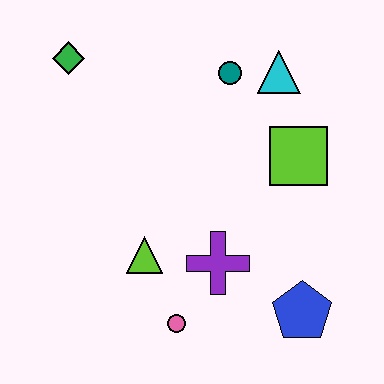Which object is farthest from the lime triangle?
The cyan triangle is farthest from the lime triangle.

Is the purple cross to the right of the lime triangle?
Yes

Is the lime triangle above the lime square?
No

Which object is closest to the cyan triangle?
The teal circle is closest to the cyan triangle.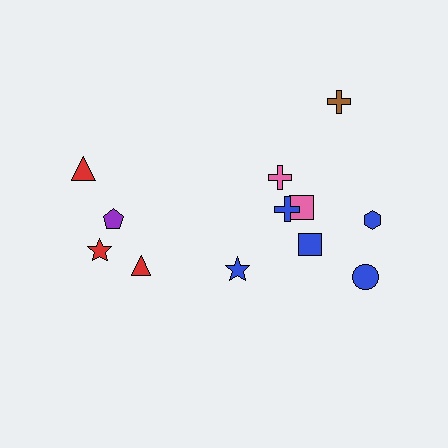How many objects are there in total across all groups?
There are 12 objects.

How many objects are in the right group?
There are 8 objects.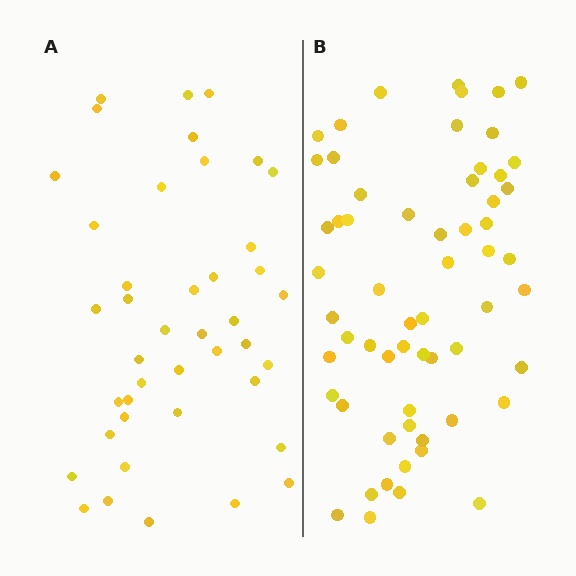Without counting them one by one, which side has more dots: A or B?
Region B (the right region) has more dots.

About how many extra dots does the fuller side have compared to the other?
Region B has approximately 20 more dots than region A.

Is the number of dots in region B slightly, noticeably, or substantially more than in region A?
Region B has noticeably more, but not dramatically so. The ratio is roughly 1.4 to 1.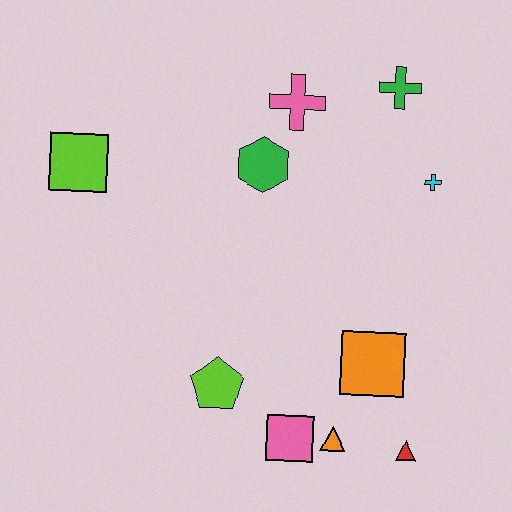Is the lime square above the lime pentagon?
Yes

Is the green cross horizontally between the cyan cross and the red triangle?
No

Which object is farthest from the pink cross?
The red triangle is farthest from the pink cross.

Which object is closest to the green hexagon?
The pink cross is closest to the green hexagon.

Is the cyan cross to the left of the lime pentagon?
No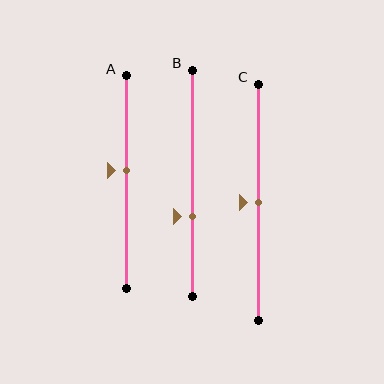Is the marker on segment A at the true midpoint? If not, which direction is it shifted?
No, the marker on segment A is shifted upward by about 5% of the segment length.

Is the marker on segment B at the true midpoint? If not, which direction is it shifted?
No, the marker on segment B is shifted downward by about 15% of the segment length.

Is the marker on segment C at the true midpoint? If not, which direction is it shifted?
Yes, the marker on segment C is at the true midpoint.